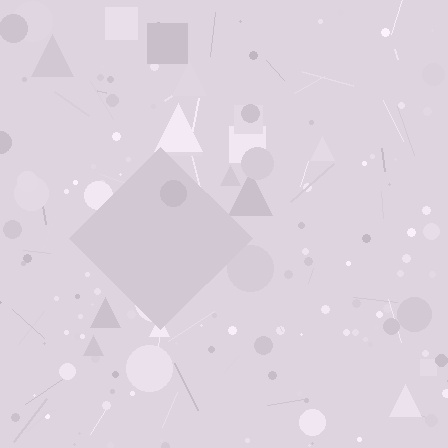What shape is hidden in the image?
A diamond is hidden in the image.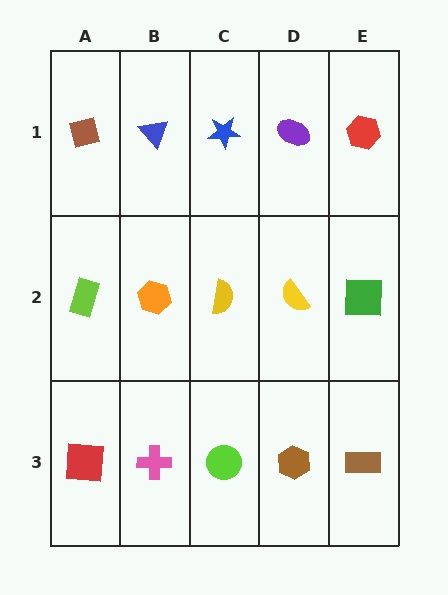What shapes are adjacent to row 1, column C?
A yellow semicircle (row 2, column C), a blue triangle (row 1, column B), a purple ellipse (row 1, column D).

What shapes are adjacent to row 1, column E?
A green square (row 2, column E), a purple ellipse (row 1, column D).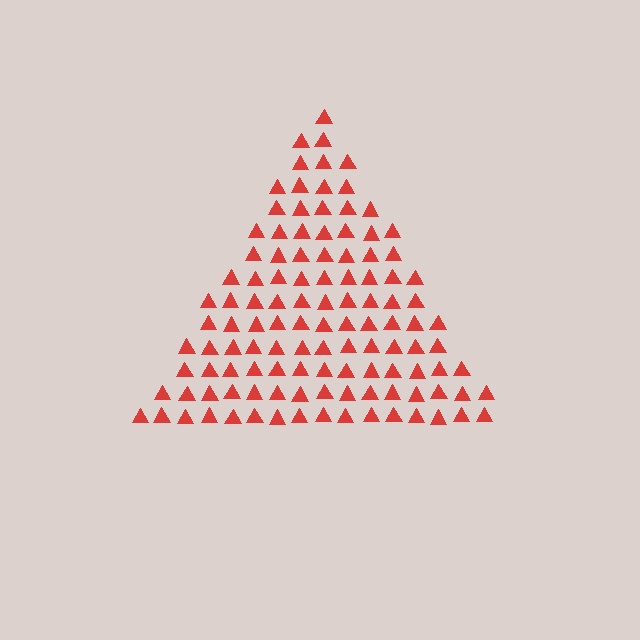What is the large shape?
The large shape is a triangle.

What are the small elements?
The small elements are triangles.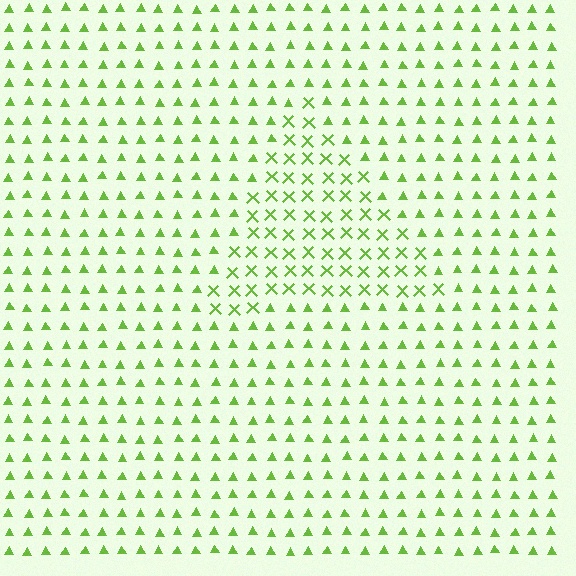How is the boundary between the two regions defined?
The boundary is defined by a change in element shape: X marks inside vs. triangles outside. All elements share the same color and spacing.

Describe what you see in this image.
The image is filled with small lime elements arranged in a uniform grid. A triangle-shaped region contains X marks, while the surrounding area contains triangles. The boundary is defined purely by the change in element shape.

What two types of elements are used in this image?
The image uses X marks inside the triangle region and triangles outside it.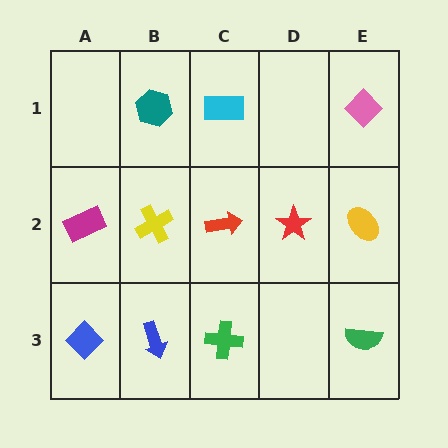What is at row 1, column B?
A teal hexagon.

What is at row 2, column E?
A yellow ellipse.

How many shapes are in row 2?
5 shapes.